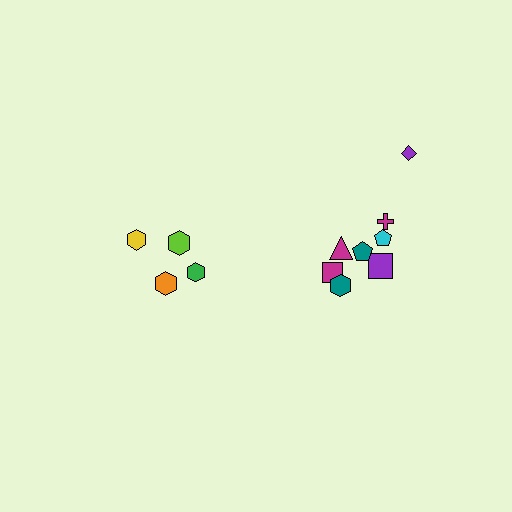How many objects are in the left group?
There are 4 objects.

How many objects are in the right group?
There are 8 objects.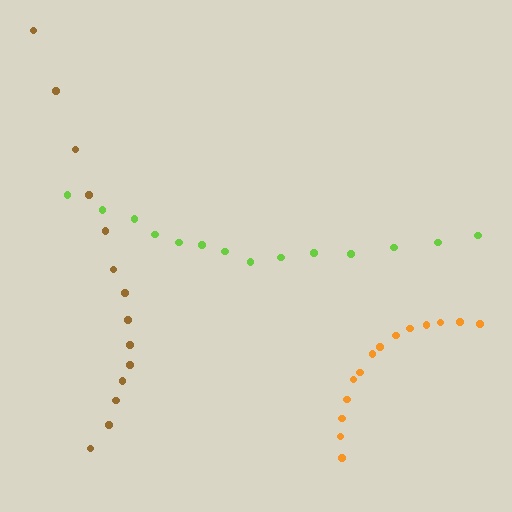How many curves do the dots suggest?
There are 3 distinct paths.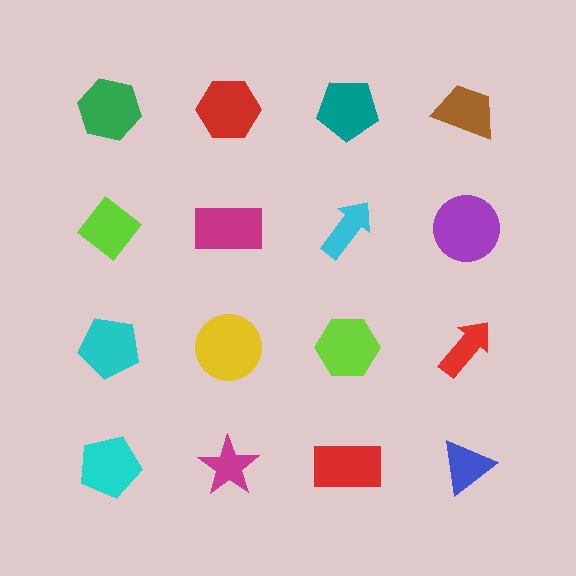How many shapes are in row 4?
4 shapes.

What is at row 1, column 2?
A red hexagon.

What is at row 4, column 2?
A magenta star.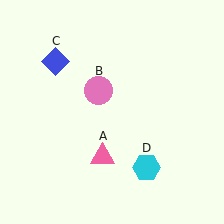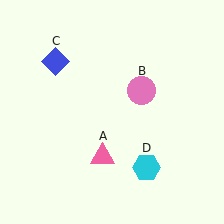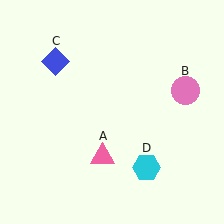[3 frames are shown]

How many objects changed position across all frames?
1 object changed position: pink circle (object B).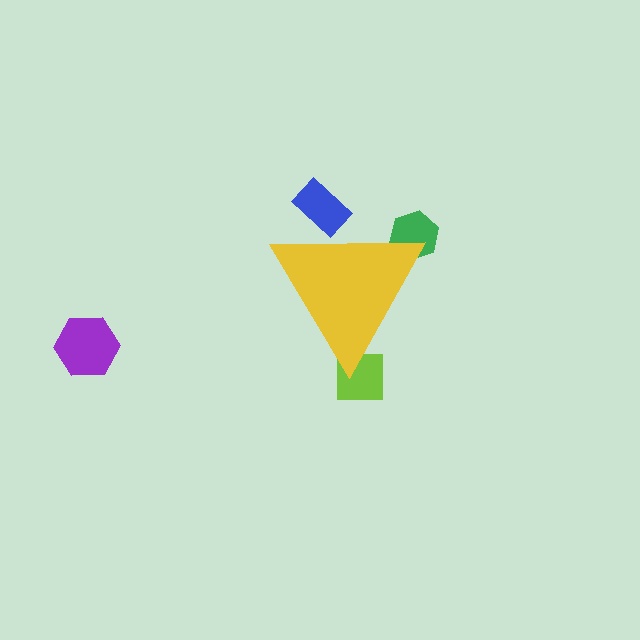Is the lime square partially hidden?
Yes, the lime square is partially hidden behind the yellow triangle.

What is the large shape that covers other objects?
A yellow triangle.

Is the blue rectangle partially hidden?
Yes, the blue rectangle is partially hidden behind the yellow triangle.